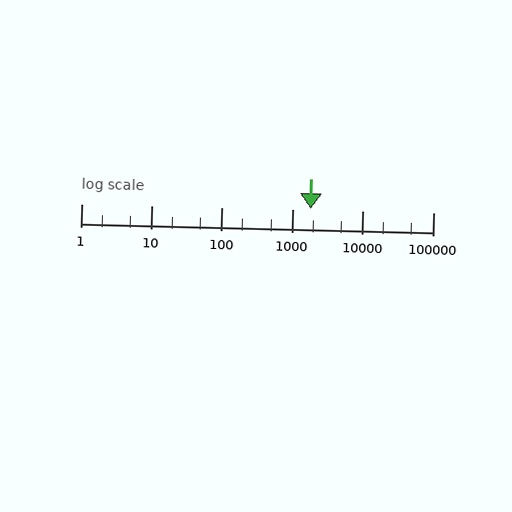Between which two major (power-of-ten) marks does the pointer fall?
The pointer is between 1000 and 10000.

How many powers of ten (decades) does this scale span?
The scale spans 5 decades, from 1 to 100000.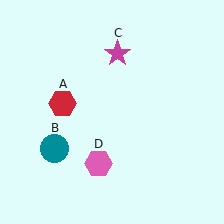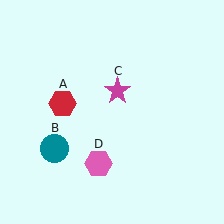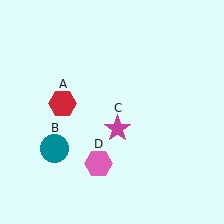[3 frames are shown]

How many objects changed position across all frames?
1 object changed position: magenta star (object C).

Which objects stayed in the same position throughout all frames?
Red hexagon (object A) and teal circle (object B) and pink hexagon (object D) remained stationary.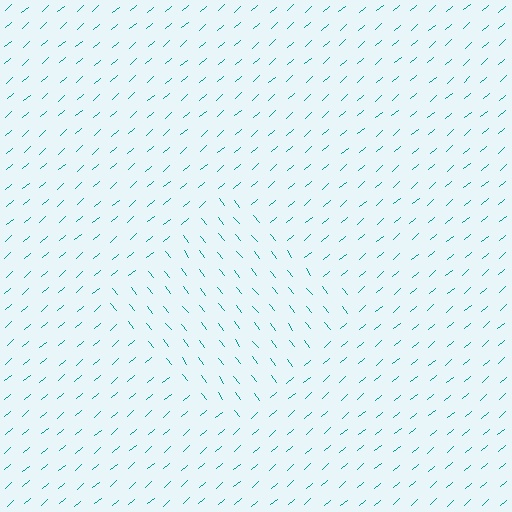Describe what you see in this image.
The image is filled with small teal line segments. A diamond region in the image has lines oriented differently from the surrounding lines, creating a visible texture boundary.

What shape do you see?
I see a diamond.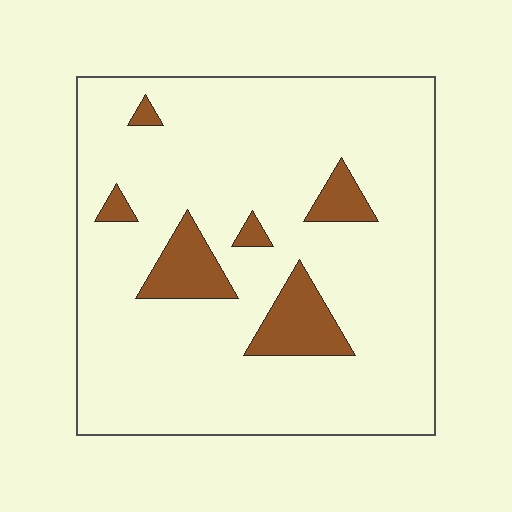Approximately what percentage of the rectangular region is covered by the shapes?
Approximately 10%.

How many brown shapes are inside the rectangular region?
6.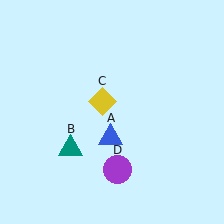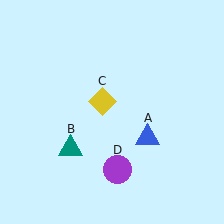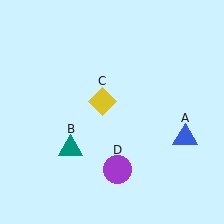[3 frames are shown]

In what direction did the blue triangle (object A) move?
The blue triangle (object A) moved right.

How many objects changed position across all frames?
1 object changed position: blue triangle (object A).